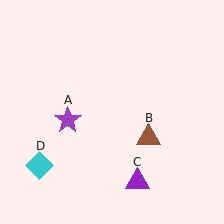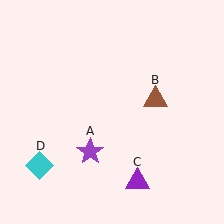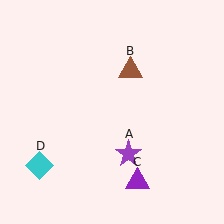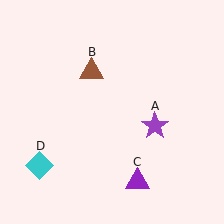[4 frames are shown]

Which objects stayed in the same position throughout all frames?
Purple triangle (object C) and cyan diamond (object D) remained stationary.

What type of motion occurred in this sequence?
The purple star (object A), brown triangle (object B) rotated counterclockwise around the center of the scene.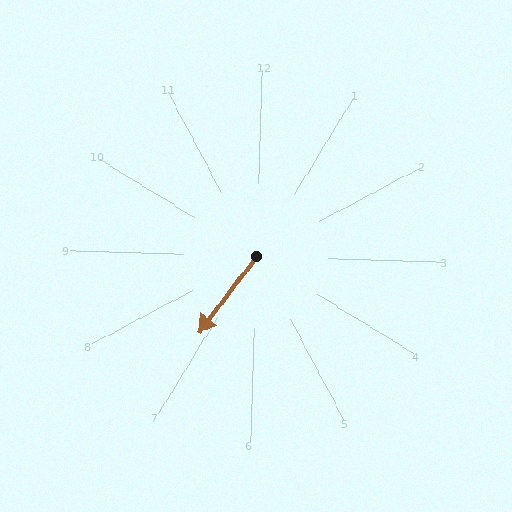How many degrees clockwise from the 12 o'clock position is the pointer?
Approximately 215 degrees.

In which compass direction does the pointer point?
Southwest.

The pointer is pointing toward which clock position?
Roughly 7 o'clock.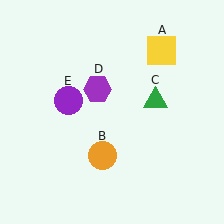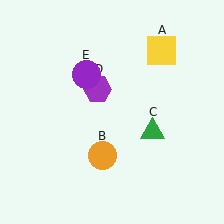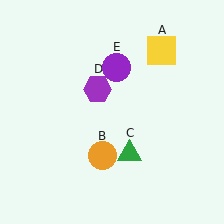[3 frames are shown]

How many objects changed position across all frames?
2 objects changed position: green triangle (object C), purple circle (object E).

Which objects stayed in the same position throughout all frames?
Yellow square (object A) and orange circle (object B) and purple hexagon (object D) remained stationary.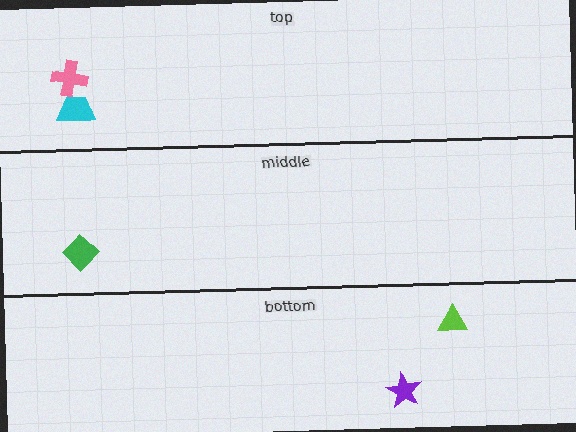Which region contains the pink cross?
The top region.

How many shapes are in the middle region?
1.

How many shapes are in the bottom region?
2.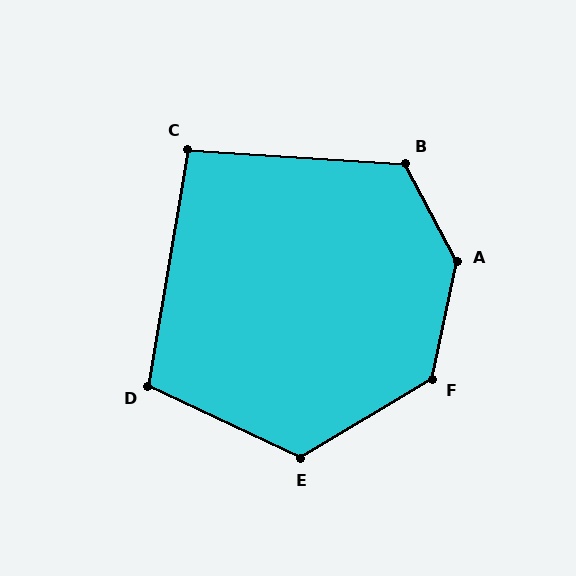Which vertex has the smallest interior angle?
C, at approximately 96 degrees.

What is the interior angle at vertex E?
Approximately 124 degrees (obtuse).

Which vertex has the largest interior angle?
A, at approximately 141 degrees.